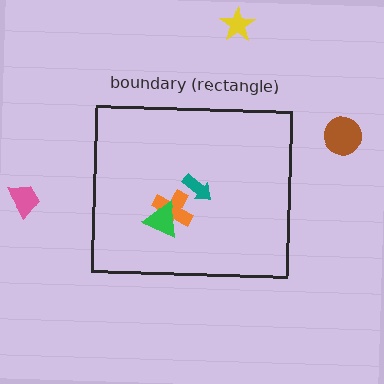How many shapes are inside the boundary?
3 inside, 3 outside.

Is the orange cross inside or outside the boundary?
Inside.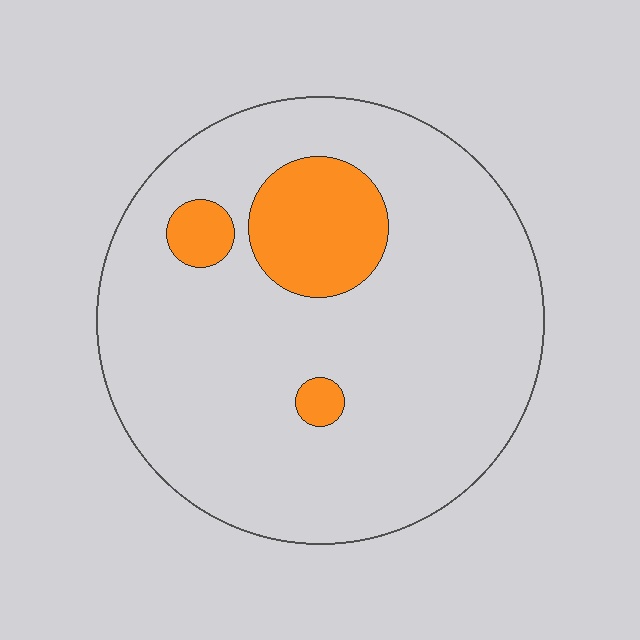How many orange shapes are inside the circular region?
3.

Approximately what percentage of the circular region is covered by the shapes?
Approximately 15%.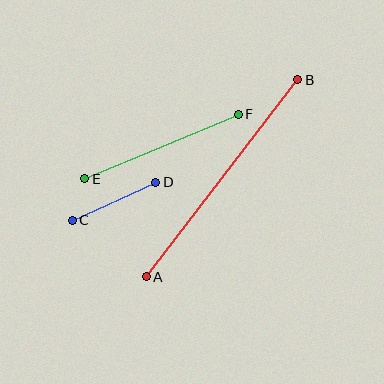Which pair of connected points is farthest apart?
Points A and B are farthest apart.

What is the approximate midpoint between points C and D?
The midpoint is at approximately (114, 201) pixels.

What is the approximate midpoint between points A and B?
The midpoint is at approximately (222, 178) pixels.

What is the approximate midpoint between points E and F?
The midpoint is at approximately (161, 146) pixels.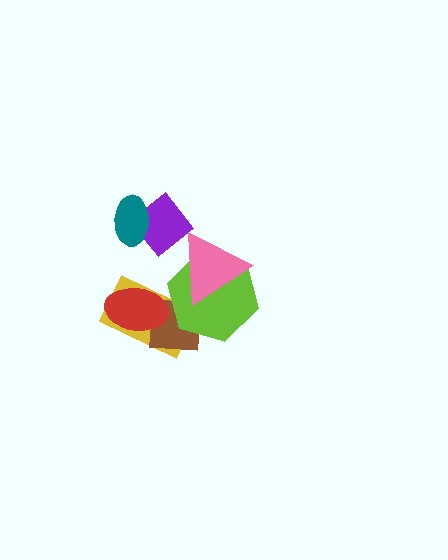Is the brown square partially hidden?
Yes, it is partially covered by another shape.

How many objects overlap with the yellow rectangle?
3 objects overlap with the yellow rectangle.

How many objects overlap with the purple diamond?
2 objects overlap with the purple diamond.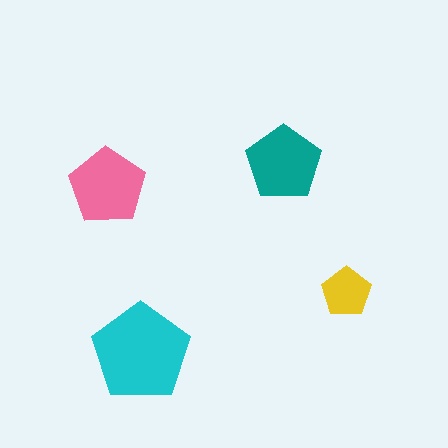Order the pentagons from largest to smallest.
the cyan one, the pink one, the teal one, the yellow one.